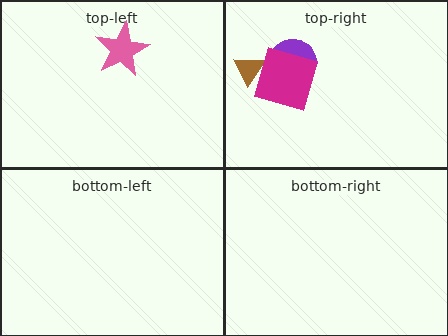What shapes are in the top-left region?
The pink star.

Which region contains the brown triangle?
The top-right region.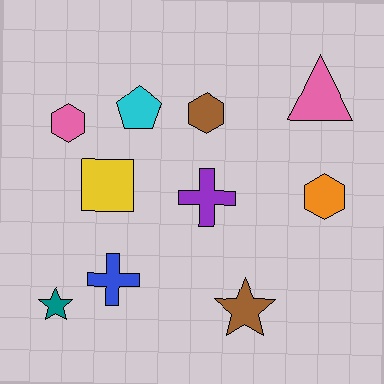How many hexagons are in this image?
There are 3 hexagons.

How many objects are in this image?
There are 10 objects.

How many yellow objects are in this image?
There is 1 yellow object.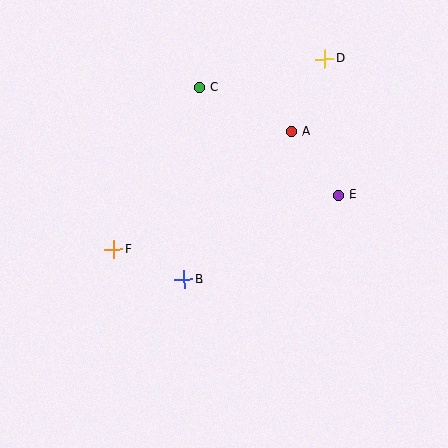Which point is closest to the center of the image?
Point B at (184, 279) is closest to the center.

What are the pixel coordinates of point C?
Point C is at (199, 88).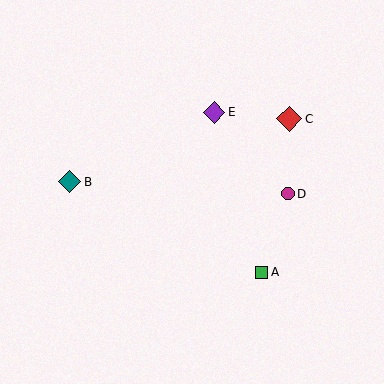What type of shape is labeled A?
Shape A is a green square.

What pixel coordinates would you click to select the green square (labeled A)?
Click at (261, 272) to select the green square A.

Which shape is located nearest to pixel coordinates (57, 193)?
The teal diamond (labeled B) at (69, 182) is nearest to that location.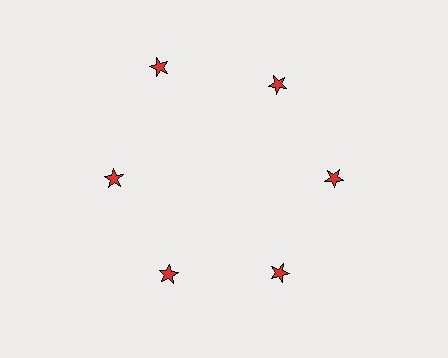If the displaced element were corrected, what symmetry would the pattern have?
It would have 6-fold rotational symmetry — the pattern would map onto itself every 60 degrees.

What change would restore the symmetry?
The symmetry would be restored by moving it inward, back onto the ring so that all 6 stars sit at equal angles and equal distance from the center.